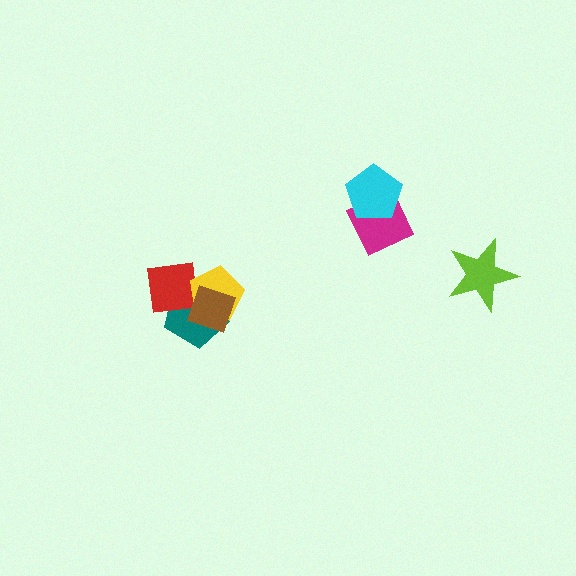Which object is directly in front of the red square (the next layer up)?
The yellow pentagon is directly in front of the red square.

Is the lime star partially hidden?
No, no other shape covers it.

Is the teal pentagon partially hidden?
Yes, it is partially covered by another shape.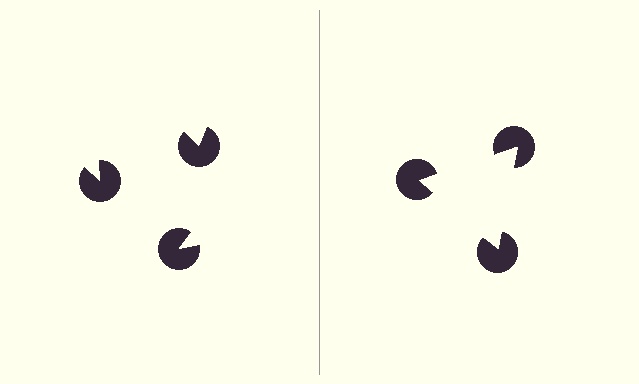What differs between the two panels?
The pac-man discs are positioned identically on both sides; only the wedge orientations differ. On the right they align to a triangle; on the left they are misaligned.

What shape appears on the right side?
An illusory triangle.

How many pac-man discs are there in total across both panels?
6 — 3 on each side.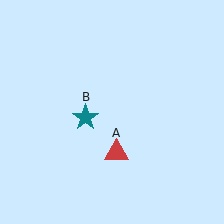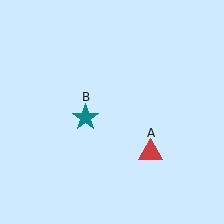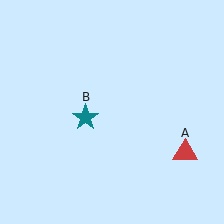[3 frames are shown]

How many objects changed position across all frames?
1 object changed position: red triangle (object A).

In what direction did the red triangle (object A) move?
The red triangle (object A) moved right.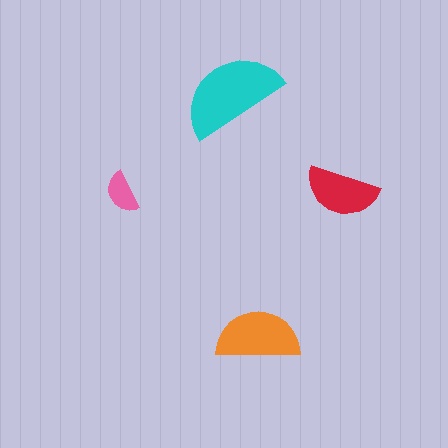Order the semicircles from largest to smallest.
the cyan one, the orange one, the red one, the pink one.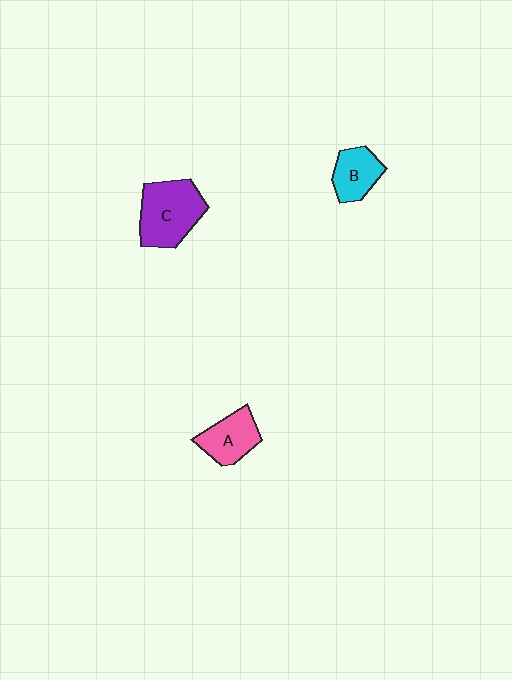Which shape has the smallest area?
Shape B (cyan).